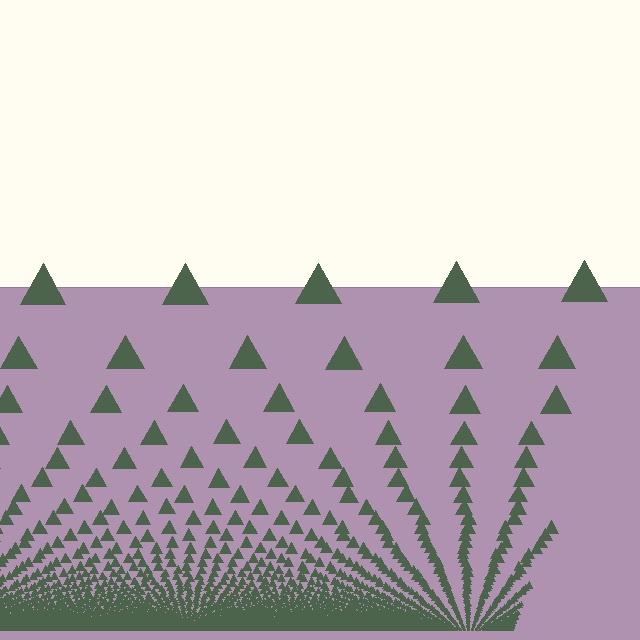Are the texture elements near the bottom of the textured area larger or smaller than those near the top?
Smaller. The gradient is inverted — elements near the bottom are smaller and denser.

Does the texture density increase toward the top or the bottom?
Density increases toward the bottom.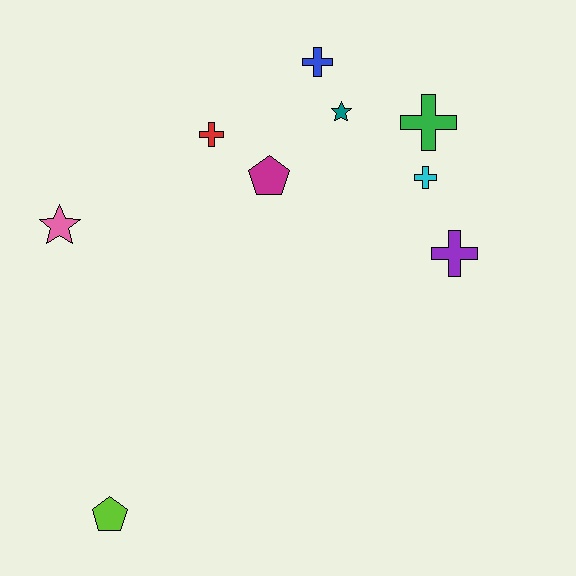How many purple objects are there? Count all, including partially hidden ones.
There is 1 purple object.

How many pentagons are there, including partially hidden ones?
There are 2 pentagons.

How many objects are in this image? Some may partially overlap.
There are 9 objects.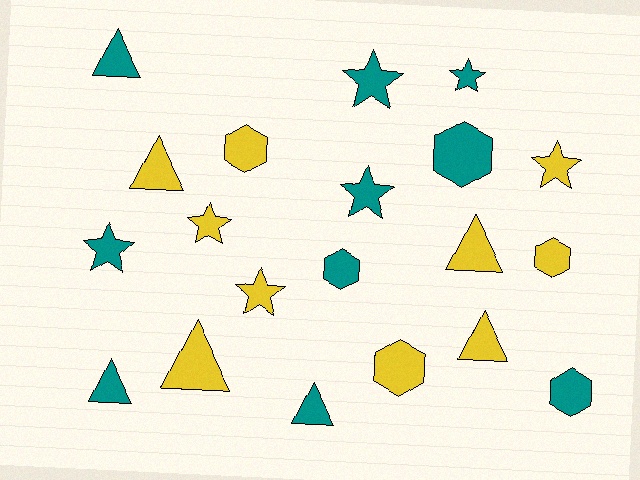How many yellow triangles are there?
There are 4 yellow triangles.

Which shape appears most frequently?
Star, with 7 objects.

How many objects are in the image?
There are 20 objects.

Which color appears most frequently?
Yellow, with 10 objects.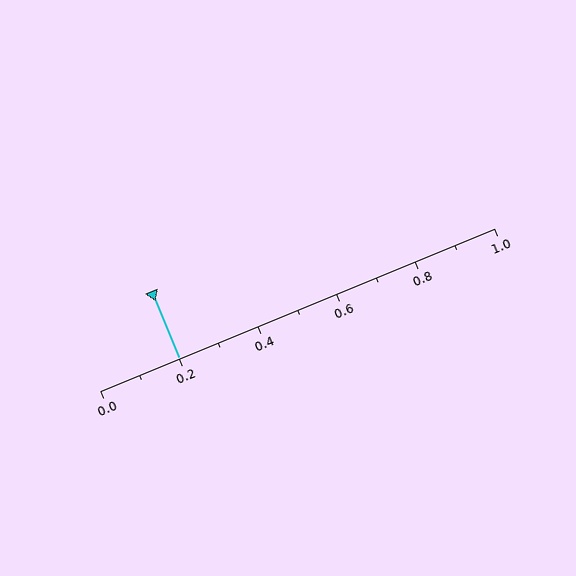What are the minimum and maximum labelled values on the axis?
The axis runs from 0.0 to 1.0.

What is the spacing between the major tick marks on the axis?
The major ticks are spaced 0.2 apart.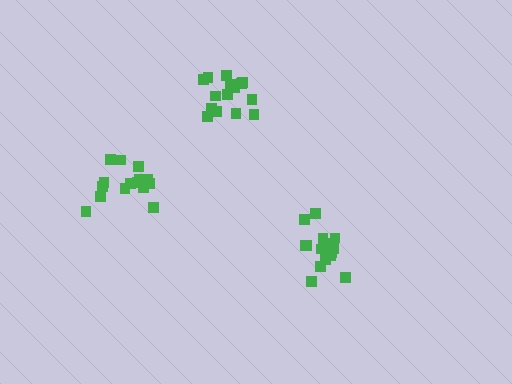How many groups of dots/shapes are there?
There are 3 groups.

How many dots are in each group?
Group 1: 15 dots, Group 2: 15 dots, Group 3: 16 dots (46 total).